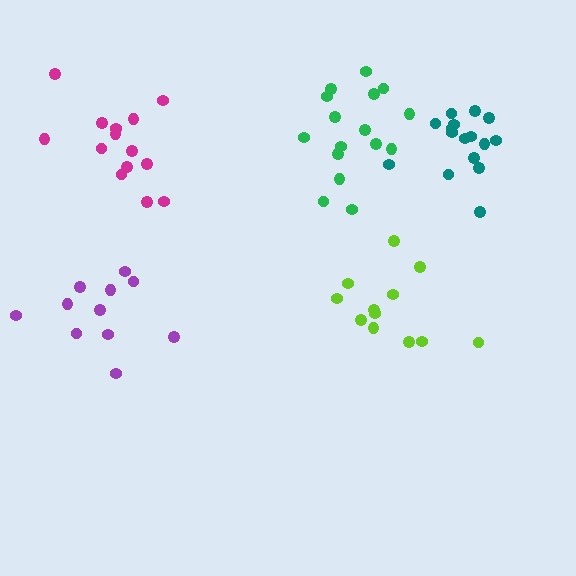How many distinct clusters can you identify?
There are 5 distinct clusters.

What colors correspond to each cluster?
The clusters are colored: green, magenta, lime, teal, purple.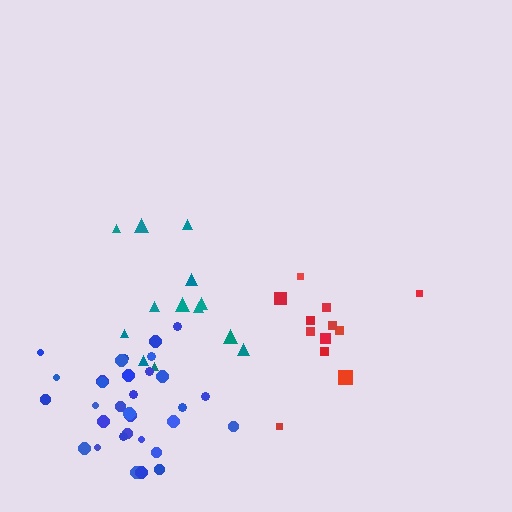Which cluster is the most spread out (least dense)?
Red.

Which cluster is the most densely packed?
Blue.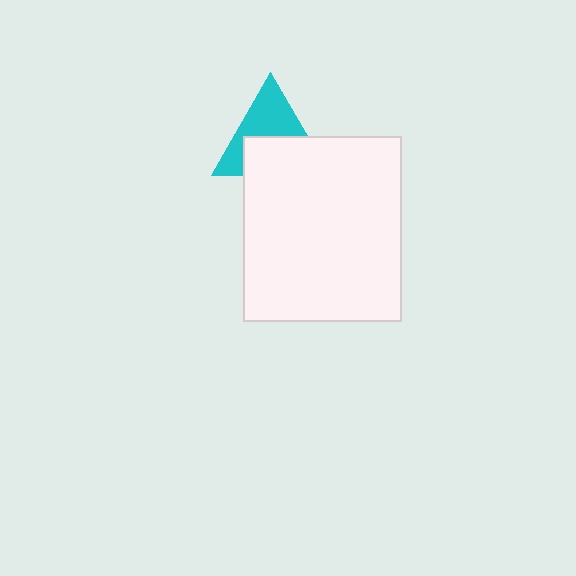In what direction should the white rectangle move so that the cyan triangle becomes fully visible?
The white rectangle should move down. That is the shortest direction to clear the overlap and leave the cyan triangle fully visible.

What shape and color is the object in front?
The object in front is a white rectangle.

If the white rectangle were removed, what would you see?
You would see the complete cyan triangle.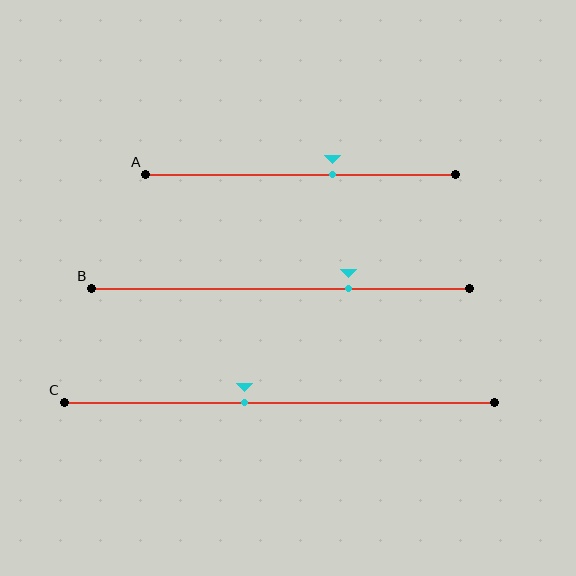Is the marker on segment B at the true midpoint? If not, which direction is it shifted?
No, the marker on segment B is shifted to the right by about 18% of the segment length.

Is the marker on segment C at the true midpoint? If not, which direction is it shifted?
No, the marker on segment C is shifted to the left by about 8% of the segment length.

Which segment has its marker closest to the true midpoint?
Segment C has its marker closest to the true midpoint.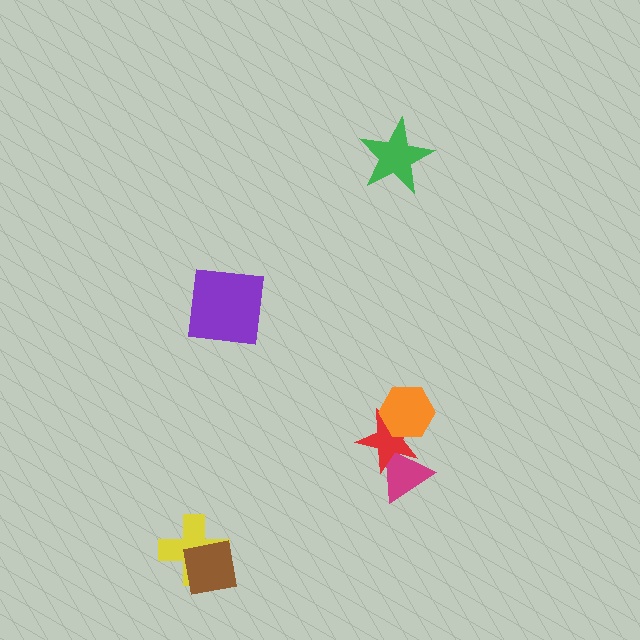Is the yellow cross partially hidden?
Yes, it is partially covered by another shape.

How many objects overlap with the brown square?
1 object overlaps with the brown square.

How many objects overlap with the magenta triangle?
1 object overlaps with the magenta triangle.